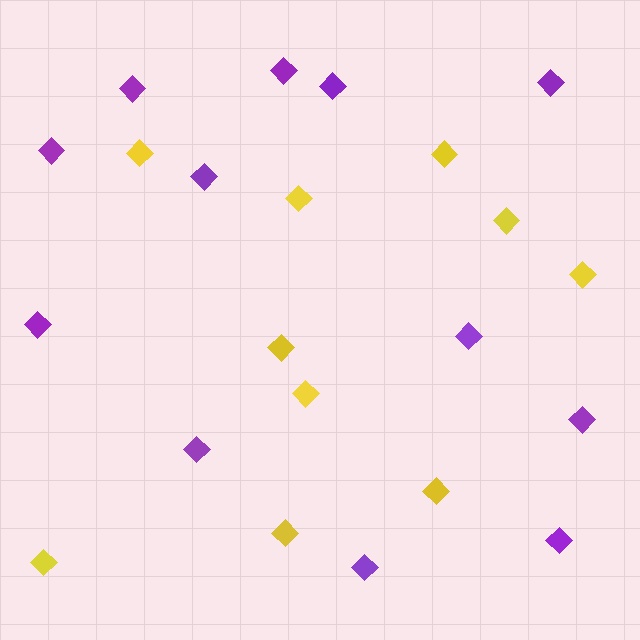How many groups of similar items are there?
There are 2 groups: one group of purple diamonds (12) and one group of yellow diamonds (10).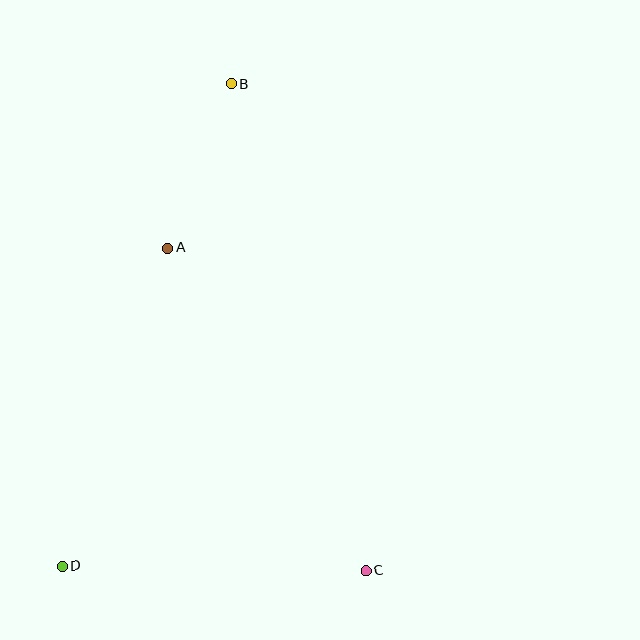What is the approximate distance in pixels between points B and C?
The distance between B and C is approximately 505 pixels.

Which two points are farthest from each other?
Points B and D are farthest from each other.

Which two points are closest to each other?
Points A and B are closest to each other.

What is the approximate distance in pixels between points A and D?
The distance between A and D is approximately 335 pixels.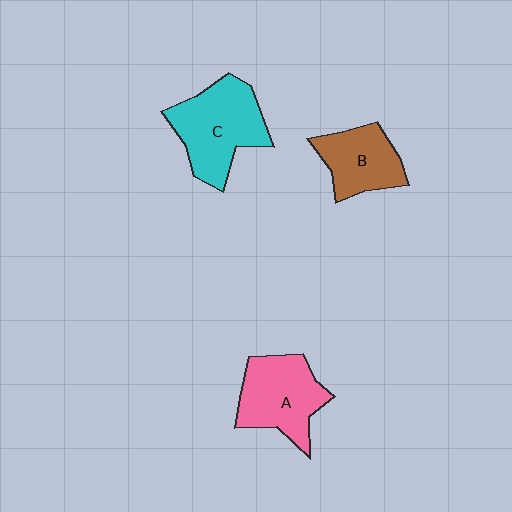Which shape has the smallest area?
Shape B (brown).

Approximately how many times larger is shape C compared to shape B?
Approximately 1.4 times.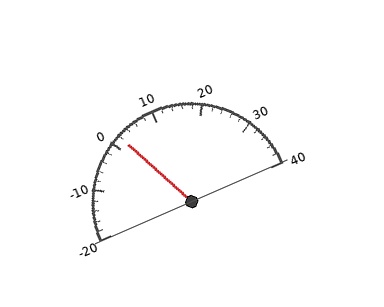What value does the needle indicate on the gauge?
The needle indicates approximately 2.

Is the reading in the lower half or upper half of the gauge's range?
The reading is in the lower half of the range (-20 to 40).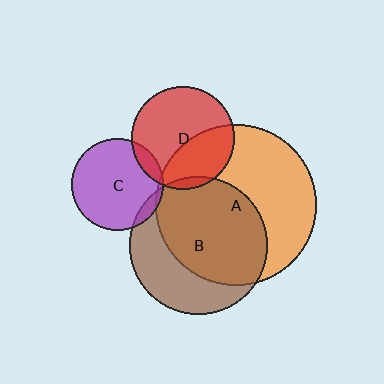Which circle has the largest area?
Circle A (orange).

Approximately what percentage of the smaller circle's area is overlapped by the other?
Approximately 10%.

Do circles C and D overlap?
Yes.